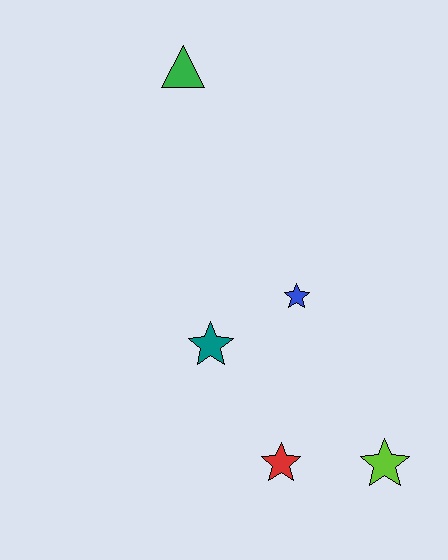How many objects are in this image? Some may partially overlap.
There are 5 objects.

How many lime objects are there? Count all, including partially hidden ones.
There is 1 lime object.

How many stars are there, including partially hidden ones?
There are 4 stars.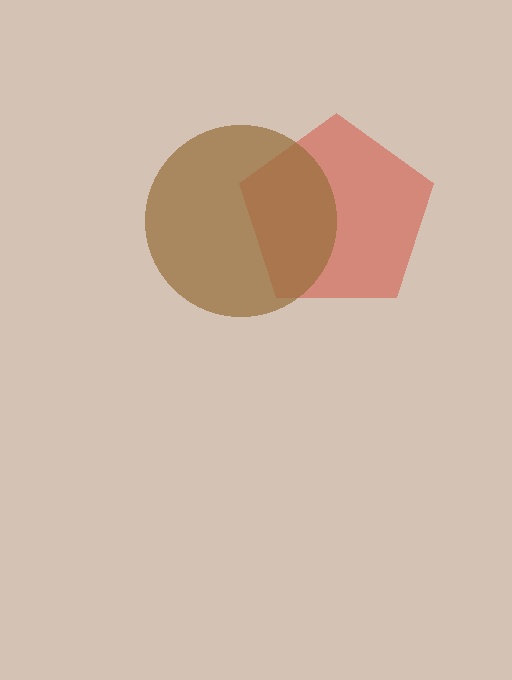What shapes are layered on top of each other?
The layered shapes are: a red pentagon, a brown circle.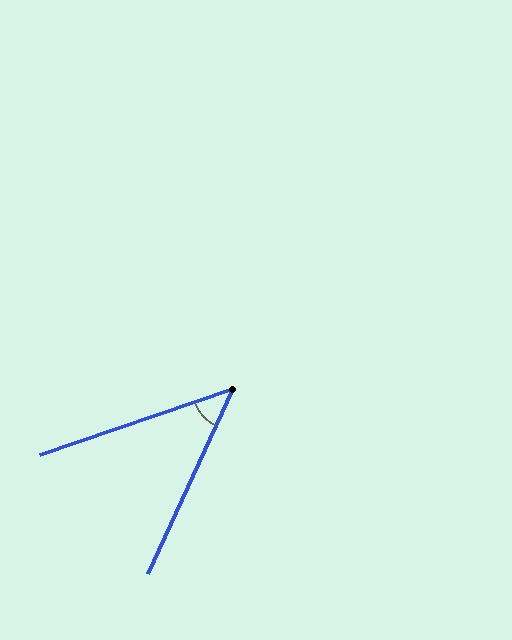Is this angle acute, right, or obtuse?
It is acute.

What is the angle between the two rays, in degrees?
Approximately 46 degrees.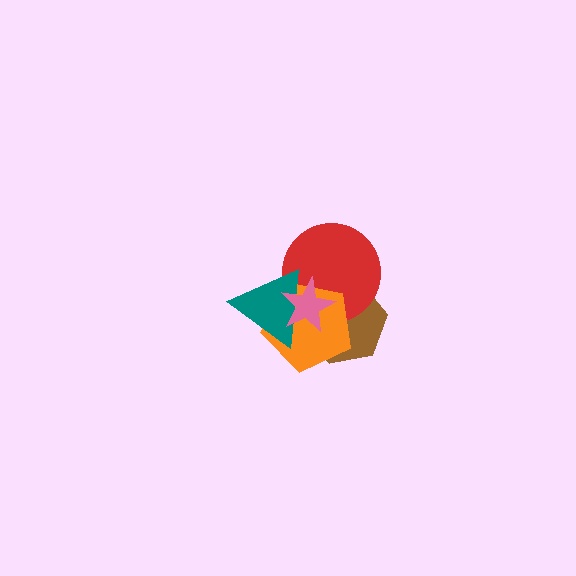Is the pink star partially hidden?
No, no other shape covers it.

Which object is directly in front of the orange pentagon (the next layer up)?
The teal triangle is directly in front of the orange pentagon.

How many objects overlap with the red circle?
4 objects overlap with the red circle.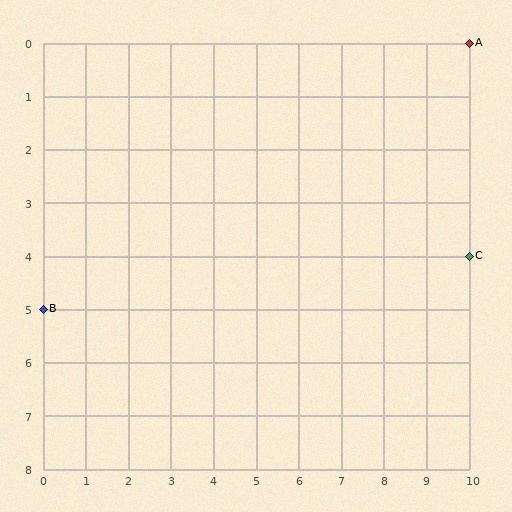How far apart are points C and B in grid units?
Points C and B are 10 columns and 1 row apart (about 10.0 grid units diagonally).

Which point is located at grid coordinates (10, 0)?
Point A is at (10, 0).